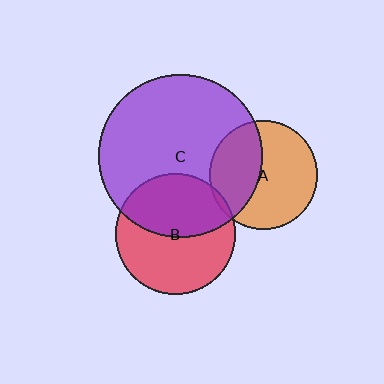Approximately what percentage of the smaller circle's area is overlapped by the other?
Approximately 45%.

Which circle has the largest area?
Circle C (purple).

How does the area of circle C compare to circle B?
Approximately 1.8 times.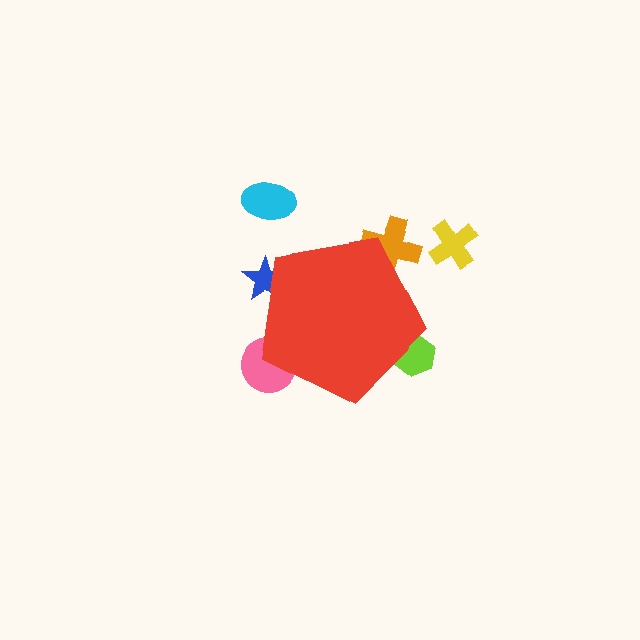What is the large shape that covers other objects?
A red pentagon.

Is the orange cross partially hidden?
Yes, the orange cross is partially hidden behind the red pentagon.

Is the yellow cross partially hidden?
No, the yellow cross is fully visible.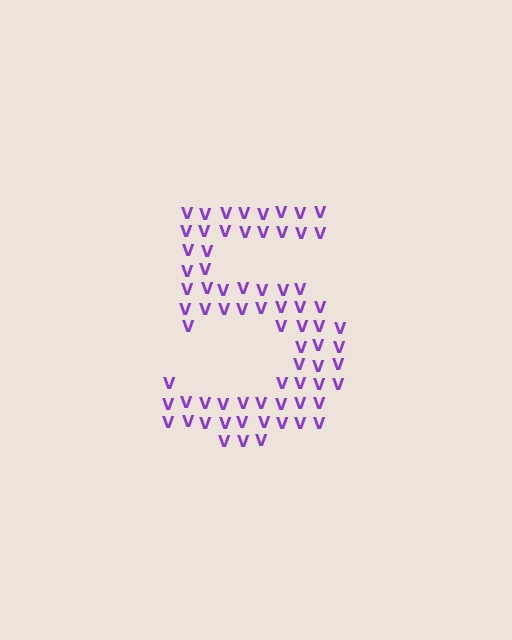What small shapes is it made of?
It is made of small letter V's.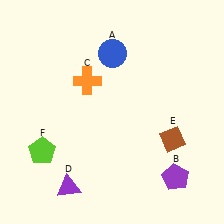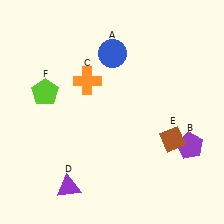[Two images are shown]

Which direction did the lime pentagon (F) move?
The lime pentagon (F) moved up.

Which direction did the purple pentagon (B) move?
The purple pentagon (B) moved up.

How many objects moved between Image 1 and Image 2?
2 objects moved between the two images.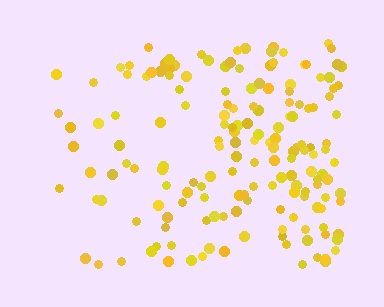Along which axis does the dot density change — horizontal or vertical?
Horizontal.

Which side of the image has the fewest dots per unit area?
The left.